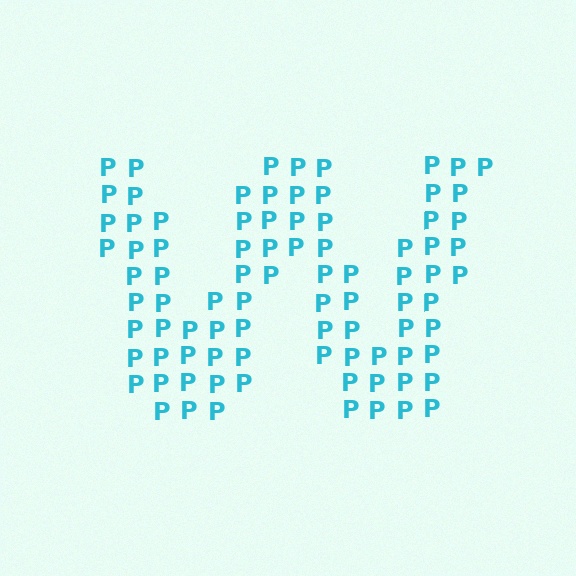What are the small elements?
The small elements are letter P's.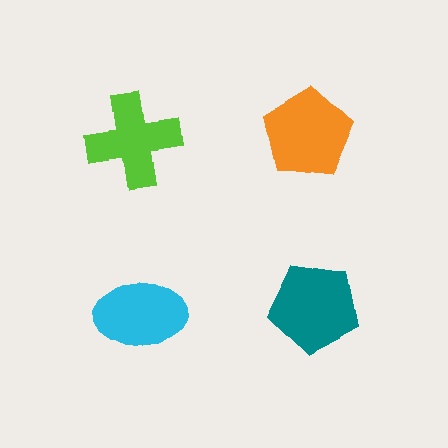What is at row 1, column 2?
An orange pentagon.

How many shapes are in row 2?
2 shapes.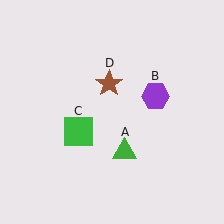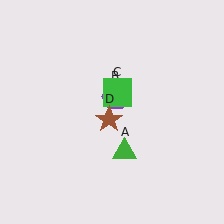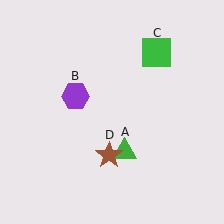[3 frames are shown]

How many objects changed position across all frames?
3 objects changed position: purple hexagon (object B), green square (object C), brown star (object D).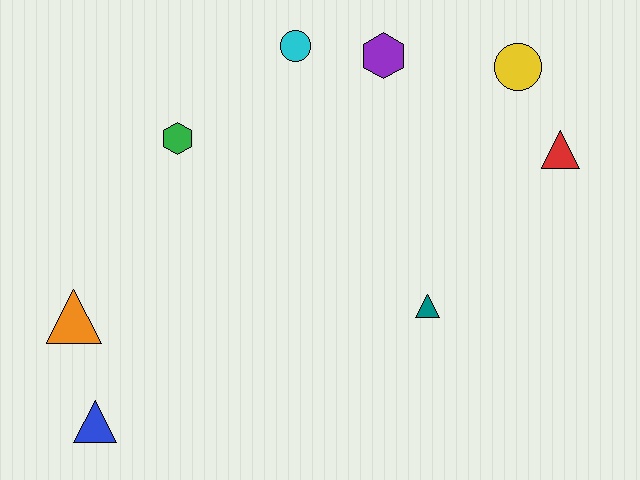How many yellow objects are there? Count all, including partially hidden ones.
There is 1 yellow object.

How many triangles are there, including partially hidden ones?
There are 4 triangles.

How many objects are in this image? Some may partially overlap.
There are 8 objects.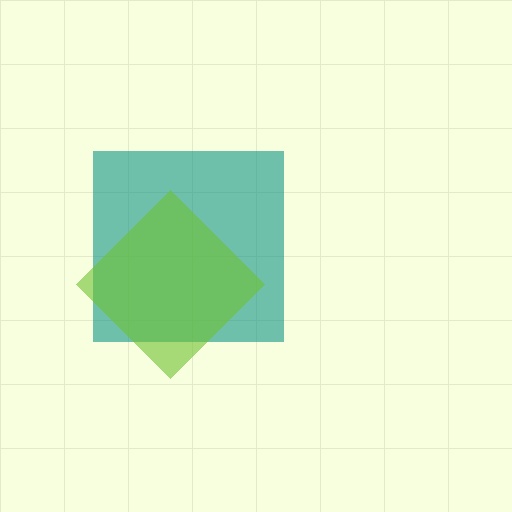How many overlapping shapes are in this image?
There are 2 overlapping shapes in the image.